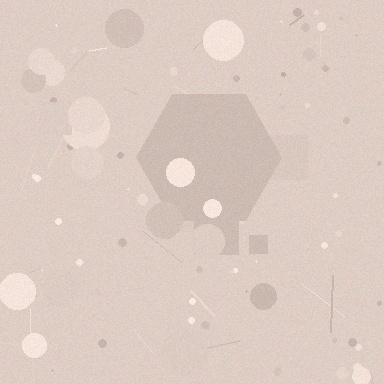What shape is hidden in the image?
A hexagon is hidden in the image.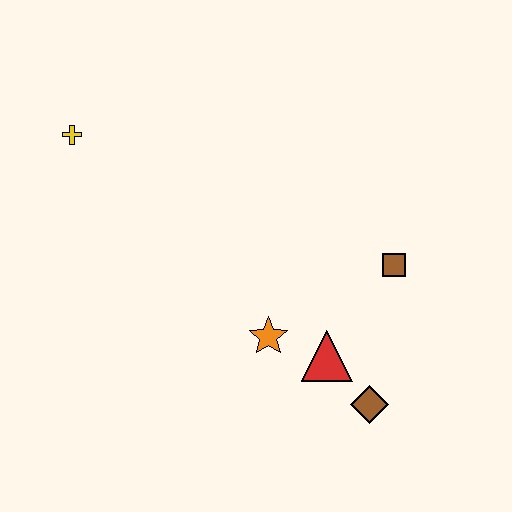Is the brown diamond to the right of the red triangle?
Yes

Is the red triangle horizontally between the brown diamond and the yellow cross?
Yes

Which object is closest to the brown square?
The red triangle is closest to the brown square.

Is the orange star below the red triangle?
No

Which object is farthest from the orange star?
The yellow cross is farthest from the orange star.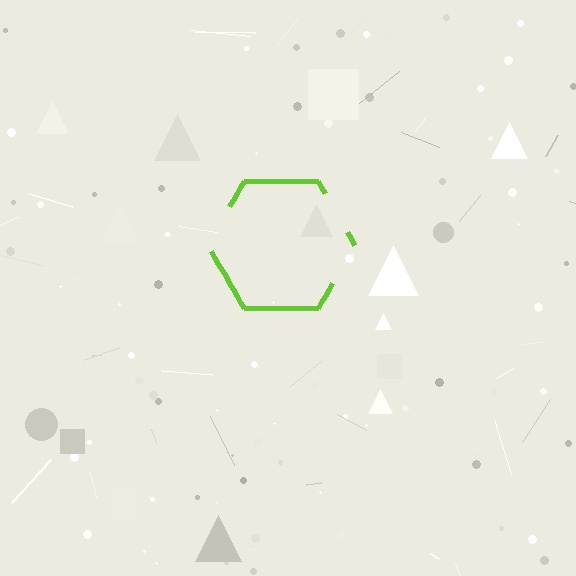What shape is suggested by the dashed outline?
The dashed outline suggests a hexagon.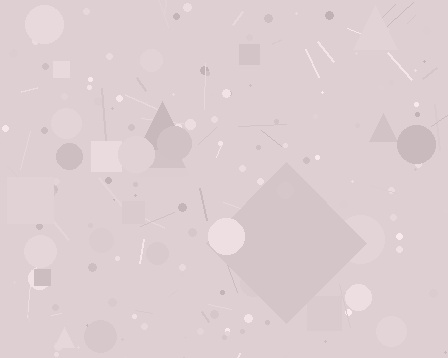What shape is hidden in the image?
A diamond is hidden in the image.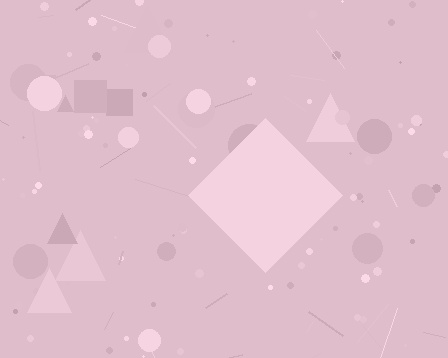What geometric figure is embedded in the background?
A diamond is embedded in the background.